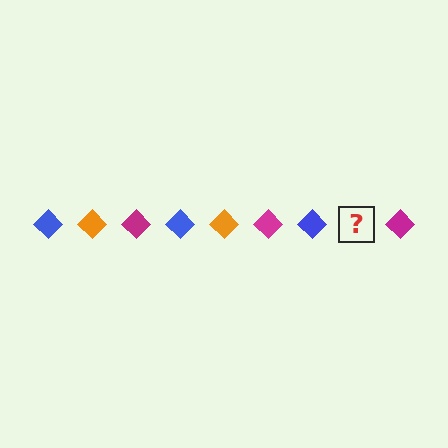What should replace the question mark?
The question mark should be replaced with an orange diamond.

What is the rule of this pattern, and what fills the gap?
The rule is that the pattern cycles through blue, orange, magenta diamonds. The gap should be filled with an orange diamond.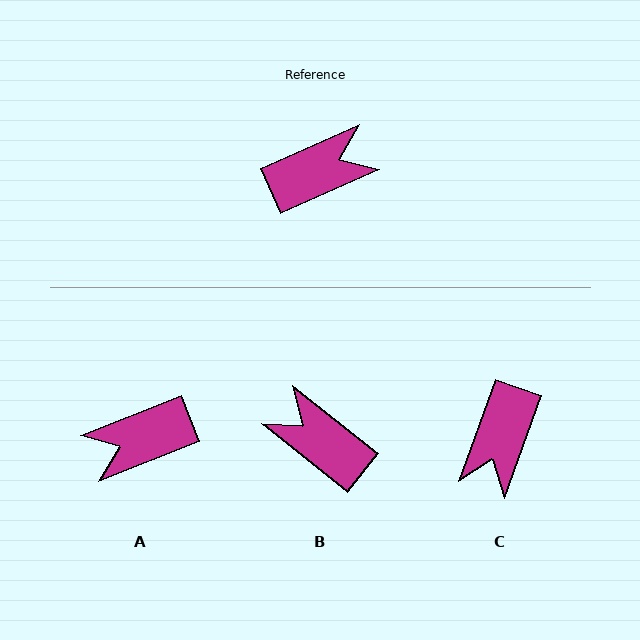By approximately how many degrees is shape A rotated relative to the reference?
Approximately 178 degrees counter-clockwise.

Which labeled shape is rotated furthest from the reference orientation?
A, about 178 degrees away.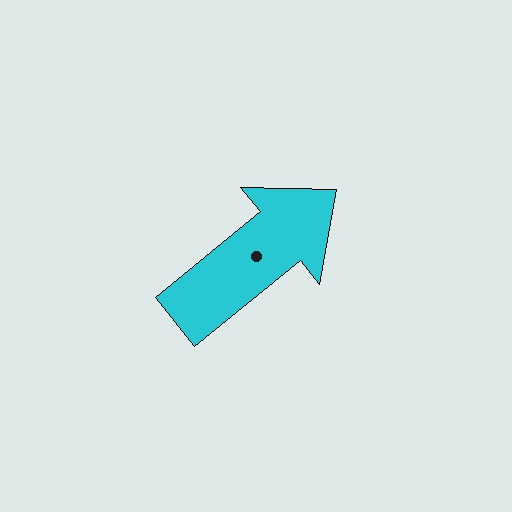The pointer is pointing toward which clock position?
Roughly 2 o'clock.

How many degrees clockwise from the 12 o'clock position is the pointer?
Approximately 51 degrees.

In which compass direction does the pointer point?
Northeast.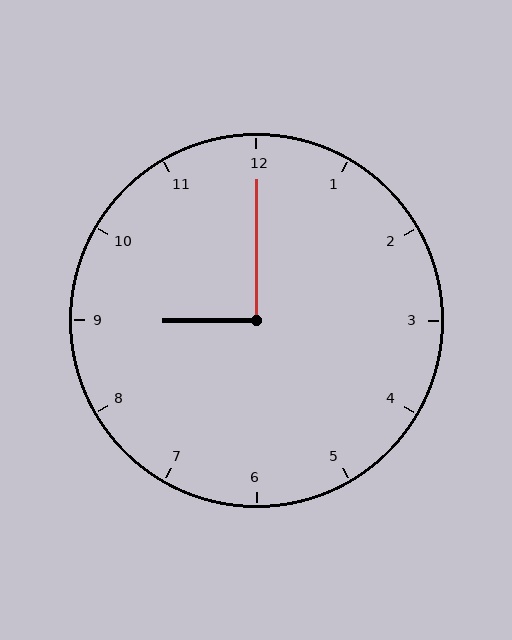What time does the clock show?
9:00.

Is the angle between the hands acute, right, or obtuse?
It is right.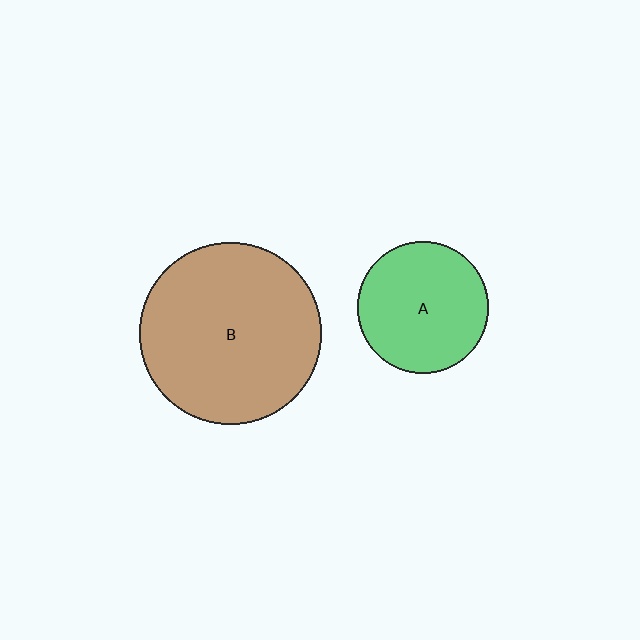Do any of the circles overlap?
No, none of the circles overlap.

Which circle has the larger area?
Circle B (brown).